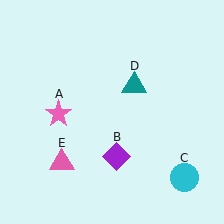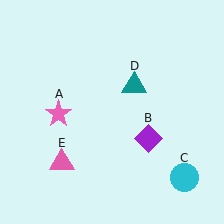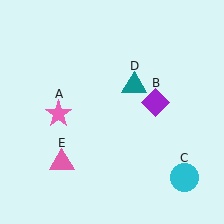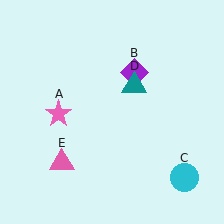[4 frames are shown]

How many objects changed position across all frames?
1 object changed position: purple diamond (object B).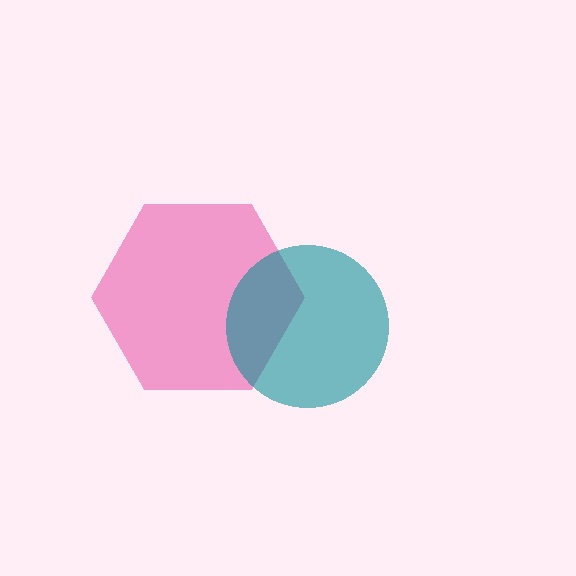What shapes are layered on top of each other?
The layered shapes are: a pink hexagon, a teal circle.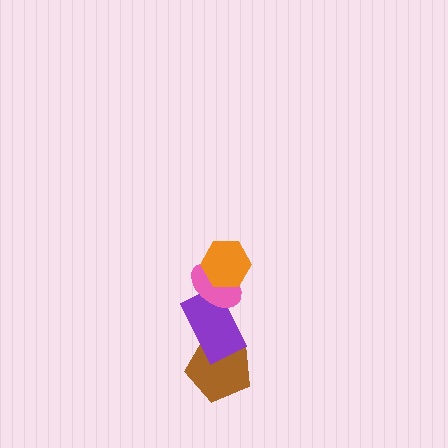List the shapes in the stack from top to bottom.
From top to bottom: the orange hexagon, the pink ellipse, the purple rectangle, the brown pentagon.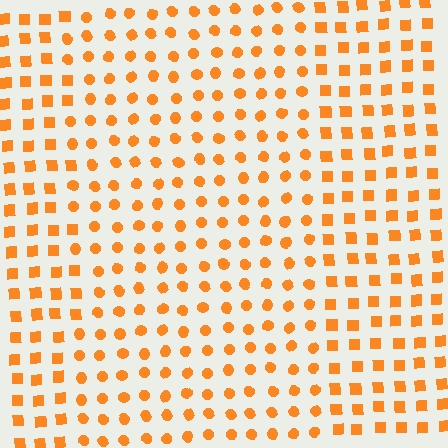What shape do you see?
I see a rectangle.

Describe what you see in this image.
The image is filled with small orange elements arranged in a uniform grid. A rectangle-shaped region contains circles, while the surrounding area contains squares. The boundary is defined purely by the change in element shape.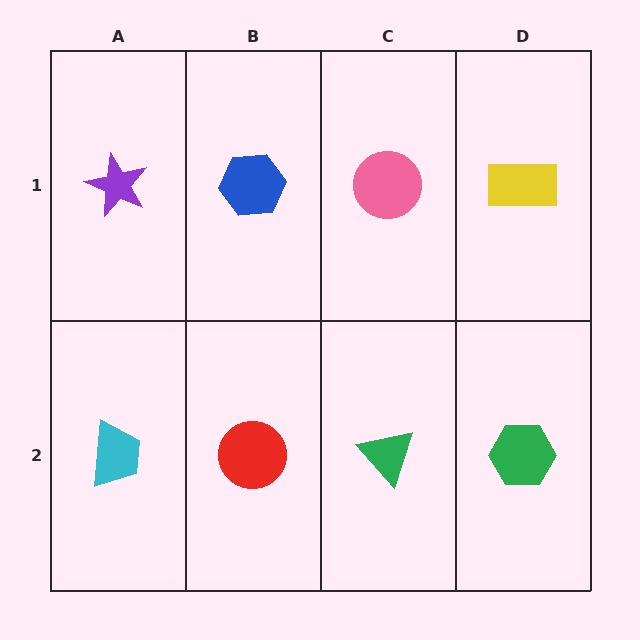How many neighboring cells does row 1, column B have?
3.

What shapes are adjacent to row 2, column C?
A pink circle (row 1, column C), a red circle (row 2, column B), a green hexagon (row 2, column D).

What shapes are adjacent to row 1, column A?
A cyan trapezoid (row 2, column A), a blue hexagon (row 1, column B).